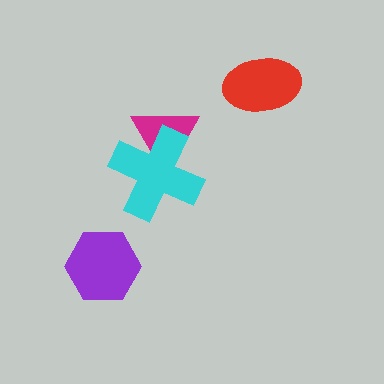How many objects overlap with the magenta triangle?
1 object overlaps with the magenta triangle.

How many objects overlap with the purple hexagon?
0 objects overlap with the purple hexagon.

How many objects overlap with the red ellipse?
0 objects overlap with the red ellipse.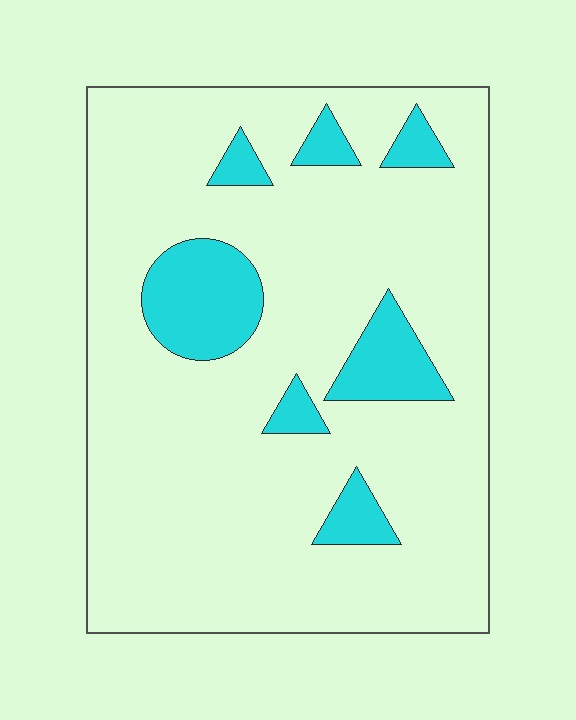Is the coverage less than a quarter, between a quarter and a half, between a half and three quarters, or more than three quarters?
Less than a quarter.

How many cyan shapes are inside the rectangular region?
7.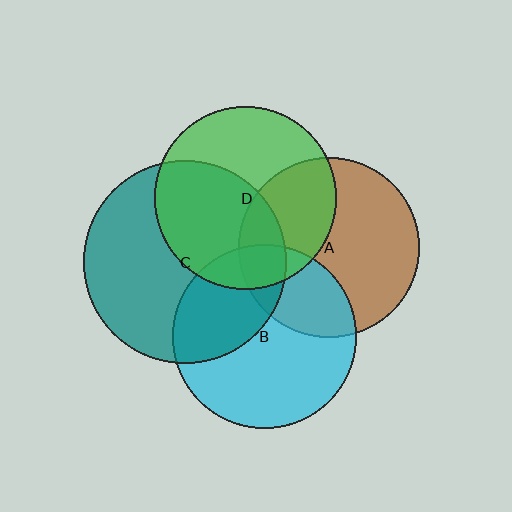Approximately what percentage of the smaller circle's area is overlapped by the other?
Approximately 35%.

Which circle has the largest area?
Circle C (teal).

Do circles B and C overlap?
Yes.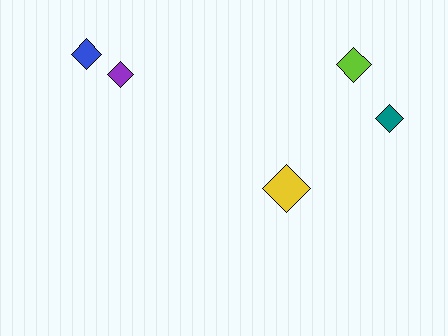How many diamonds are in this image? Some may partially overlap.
There are 5 diamonds.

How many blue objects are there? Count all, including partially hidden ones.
There is 1 blue object.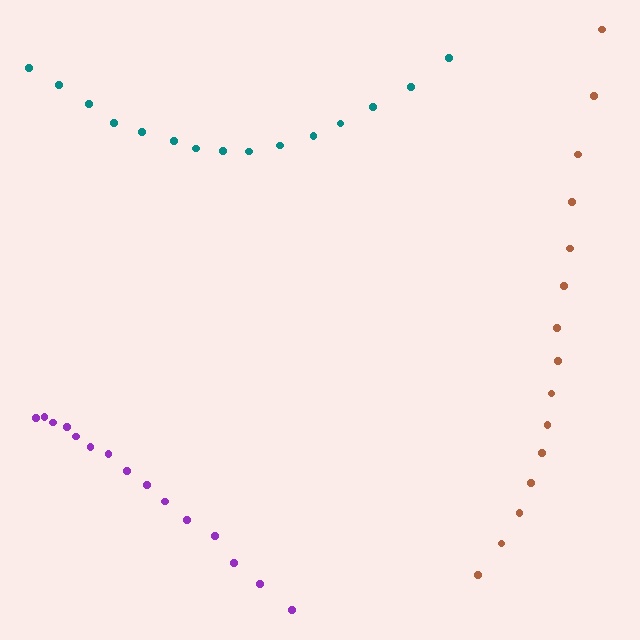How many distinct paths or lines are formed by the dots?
There are 3 distinct paths.